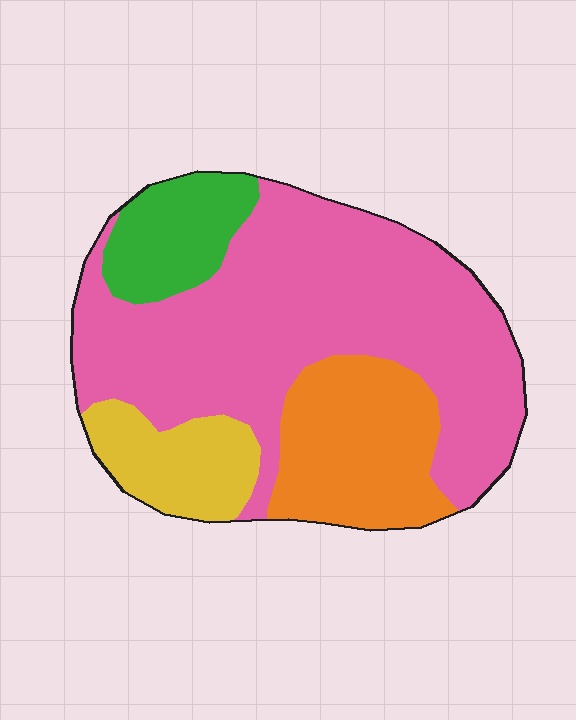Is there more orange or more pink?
Pink.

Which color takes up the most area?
Pink, at roughly 60%.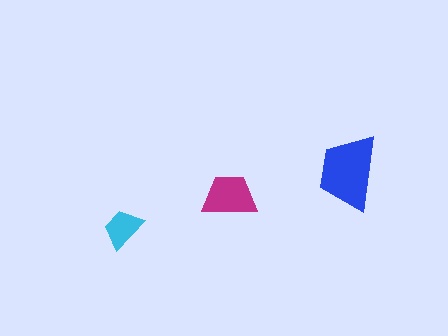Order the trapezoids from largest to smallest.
the blue one, the magenta one, the cyan one.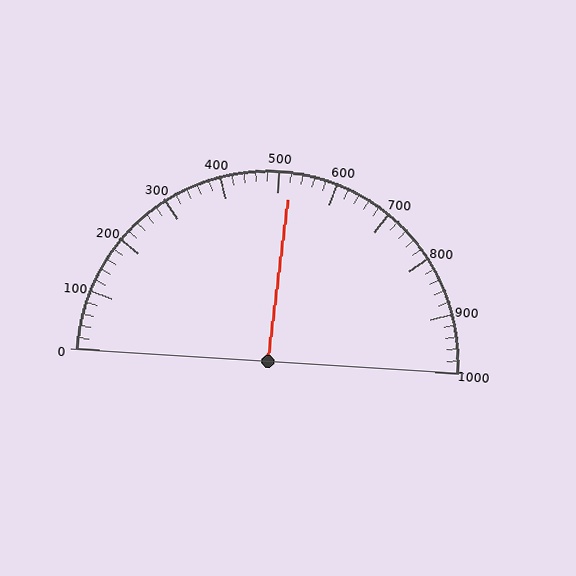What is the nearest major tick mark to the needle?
The nearest major tick mark is 500.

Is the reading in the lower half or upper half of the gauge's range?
The reading is in the upper half of the range (0 to 1000).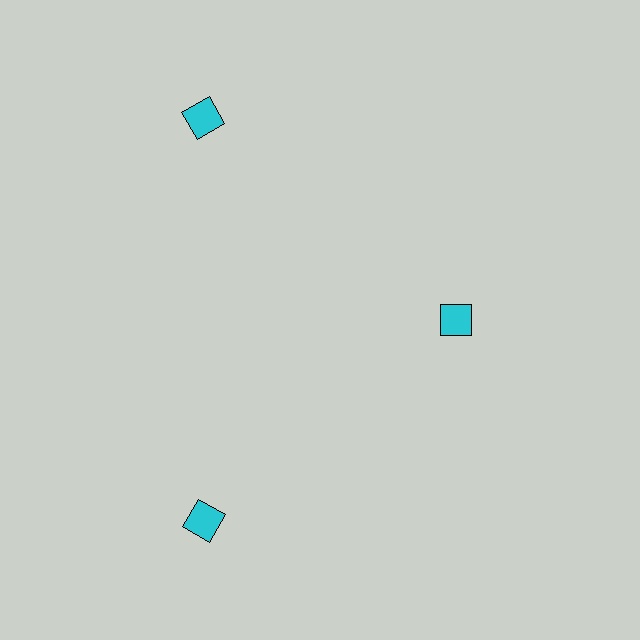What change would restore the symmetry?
The symmetry would be restored by moving it outward, back onto the ring so that all 3 diamonds sit at equal angles and equal distance from the center.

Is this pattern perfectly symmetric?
No. The 3 cyan diamonds are arranged in a ring, but one element near the 3 o'clock position is pulled inward toward the center, breaking the 3-fold rotational symmetry.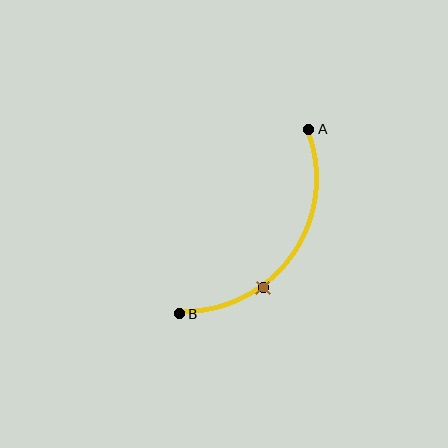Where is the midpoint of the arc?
The arc midpoint is the point on the curve farthest from the straight line joining A and B. It sits below and to the right of that line.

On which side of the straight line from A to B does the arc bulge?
The arc bulges below and to the right of the straight line connecting A and B.